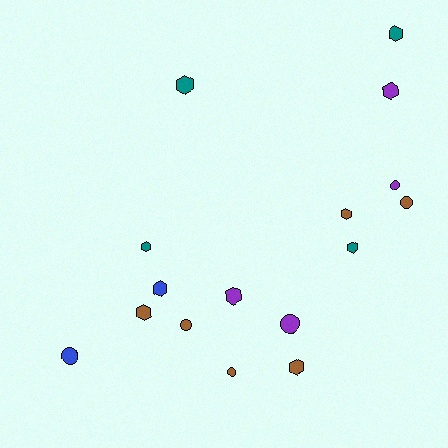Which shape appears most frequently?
Hexagon, with 10 objects.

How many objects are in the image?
There are 16 objects.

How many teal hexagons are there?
There are 4 teal hexagons.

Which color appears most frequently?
Brown, with 6 objects.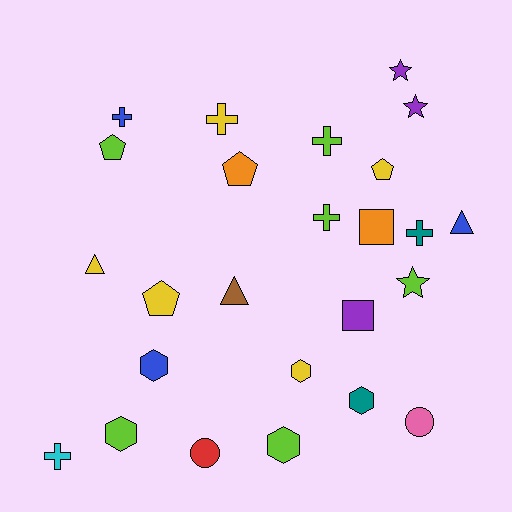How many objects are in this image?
There are 25 objects.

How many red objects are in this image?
There is 1 red object.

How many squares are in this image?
There are 2 squares.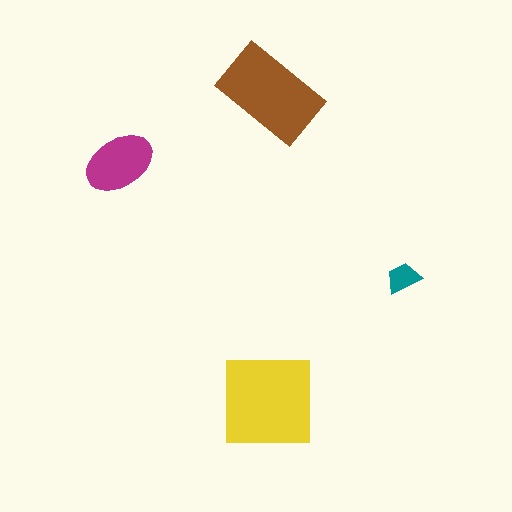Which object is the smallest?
The teal trapezoid.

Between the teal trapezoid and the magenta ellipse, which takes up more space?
The magenta ellipse.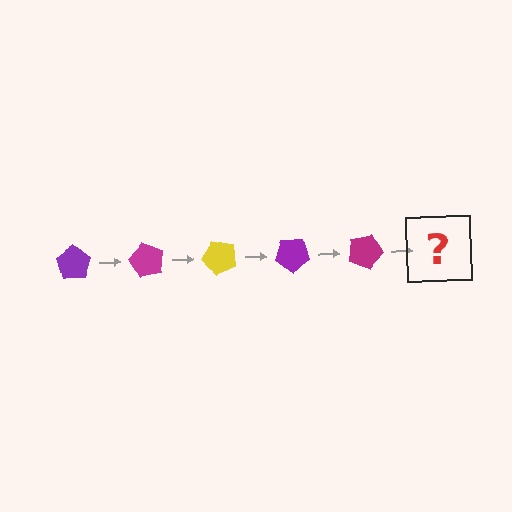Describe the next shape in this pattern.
It should be a yellow pentagon, rotated 300 degrees from the start.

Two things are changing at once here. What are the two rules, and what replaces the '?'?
The two rules are that it rotates 60 degrees each step and the color cycles through purple, magenta, and yellow. The '?' should be a yellow pentagon, rotated 300 degrees from the start.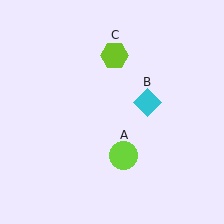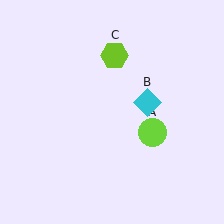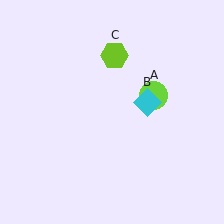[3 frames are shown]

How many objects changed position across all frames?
1 object changed position: lime circle (object A).